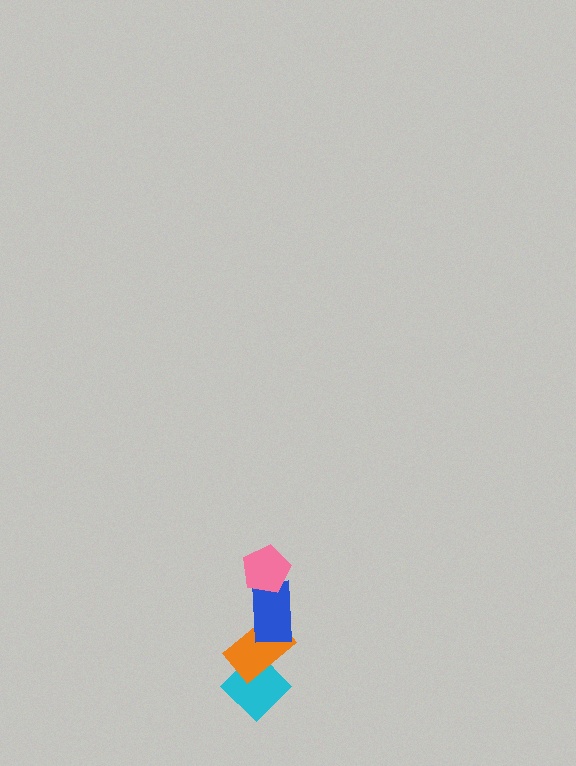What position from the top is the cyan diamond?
The cyan diamond is 4th from the top.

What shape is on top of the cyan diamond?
The orange rectangle is on top of the cyan diamond.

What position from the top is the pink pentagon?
The pink pentagon is 1st from the top.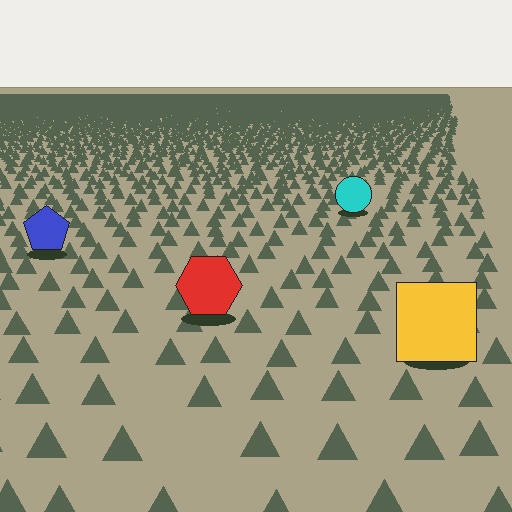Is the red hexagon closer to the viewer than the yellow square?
No. The yellow square is closer — you can tell from the texture gradient: the ground texture is coarser near it.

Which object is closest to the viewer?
The yellow square is closest. The texture marks near it are larger and more spread out.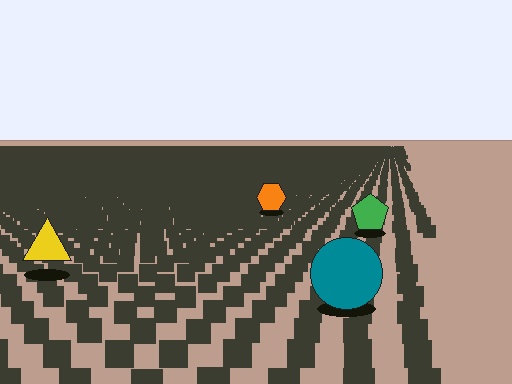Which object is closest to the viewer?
The teal circle is closest. The texture marks near it are larger and more spread out.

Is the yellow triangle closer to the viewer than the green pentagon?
Yes. The yellow triangle is closer — you can tell from the texture gradient: the ground texture is coarser near it.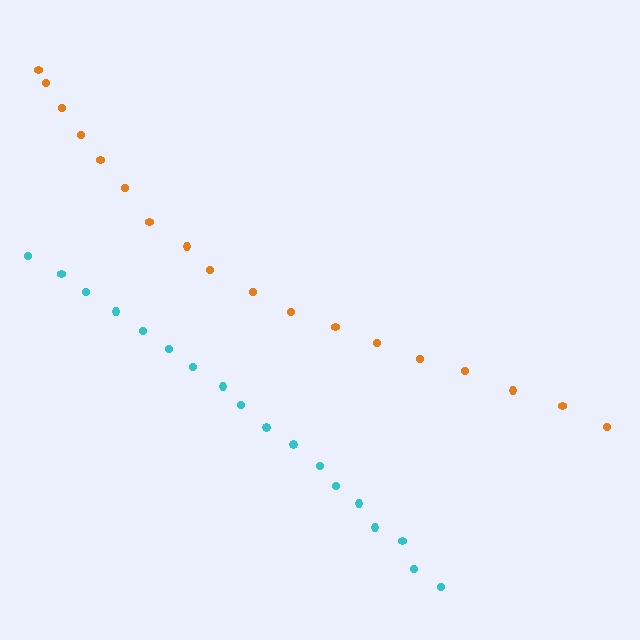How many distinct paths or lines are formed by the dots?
There are 2 distinct paths.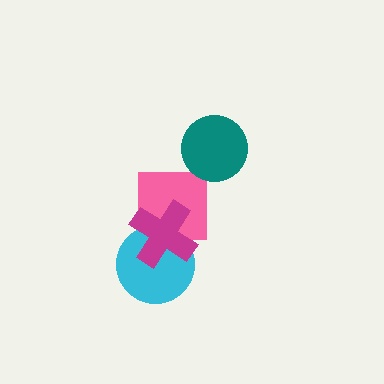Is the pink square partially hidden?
Yes, it is partially covered by another shape.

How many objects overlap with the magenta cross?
2 objects overlap with the magenta cross.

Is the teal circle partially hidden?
No, no other shape covers it.